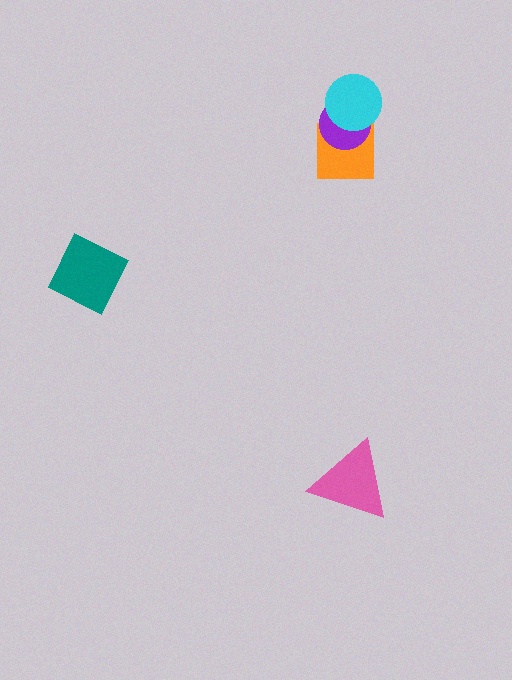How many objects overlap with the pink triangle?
0 objects overlap with the pink triangle.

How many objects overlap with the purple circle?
2 objects overlap with the purple circle.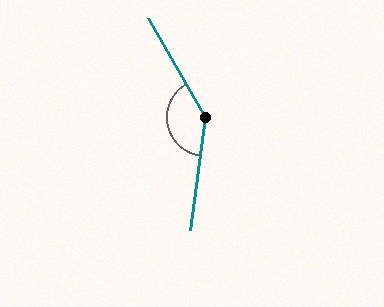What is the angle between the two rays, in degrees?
Approximately 142 degrees.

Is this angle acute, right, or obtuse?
It is obtuse.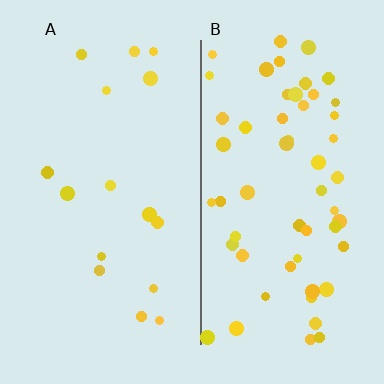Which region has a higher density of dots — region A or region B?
B (the right).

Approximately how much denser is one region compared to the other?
Approximately 3.5× — region B over region A.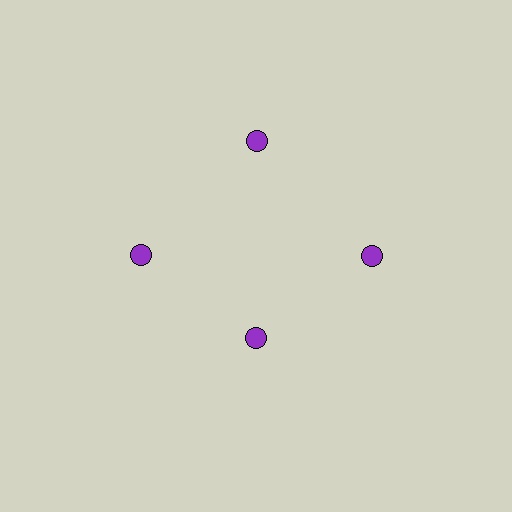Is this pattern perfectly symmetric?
No. The 4 purple circles are arranged in a ring, but one element near the 6 o'clock position is pulled inward toward the center, breaking the 4-fold rotational symmetry.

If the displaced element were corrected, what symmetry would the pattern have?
It would have 4-fold rotational symmetry — the pattern would map onto itself every 90 degrees.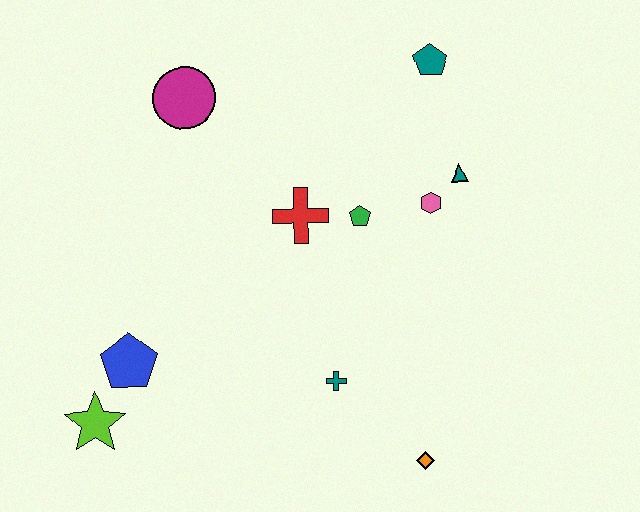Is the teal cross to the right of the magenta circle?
Yes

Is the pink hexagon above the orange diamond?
Yes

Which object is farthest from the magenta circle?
The orange diamond is farthest from the magenta circle.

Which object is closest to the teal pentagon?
The teal triangle is closest to the teal pentagon.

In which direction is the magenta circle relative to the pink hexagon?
The magenta circle is to the left of the pink hexagon.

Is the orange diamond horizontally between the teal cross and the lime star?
No